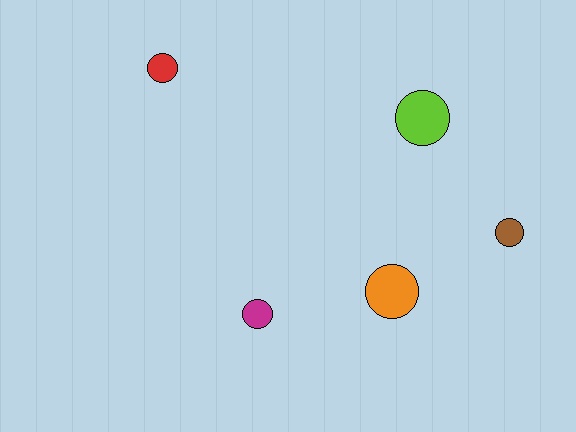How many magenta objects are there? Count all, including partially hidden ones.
There is 1 magenta object.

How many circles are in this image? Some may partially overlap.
There are 5 circles.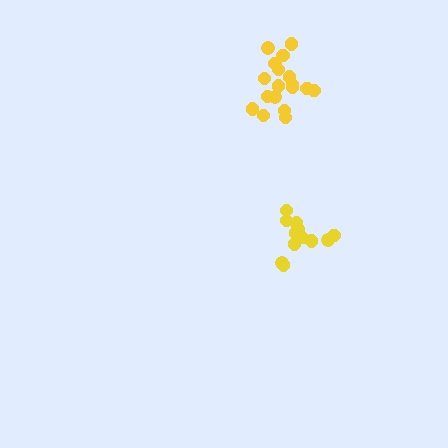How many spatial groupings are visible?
There are 2 spatial groupings.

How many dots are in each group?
Group 1: 18 dots, Group 2: 12 dots (30 total).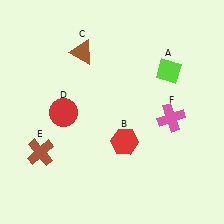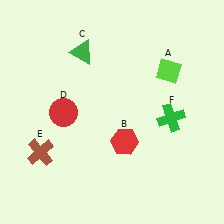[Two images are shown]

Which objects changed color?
C changed from brown to green. F changed from pink to green.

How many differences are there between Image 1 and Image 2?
There are 2 differences between the two images.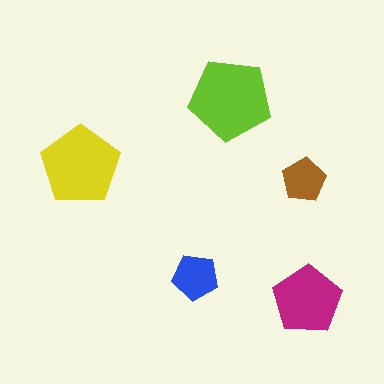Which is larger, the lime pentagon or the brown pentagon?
The lime one.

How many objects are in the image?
There are 5 objects in the image.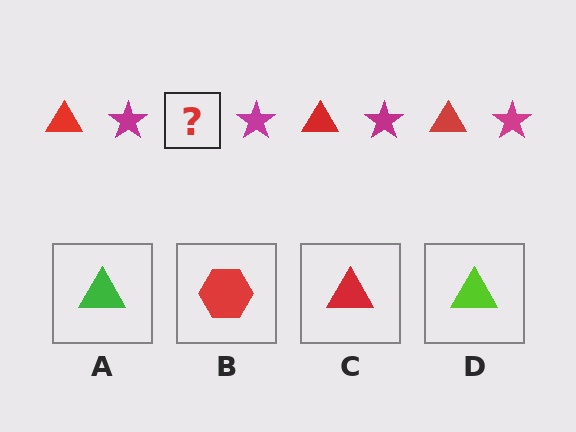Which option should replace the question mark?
Option C.